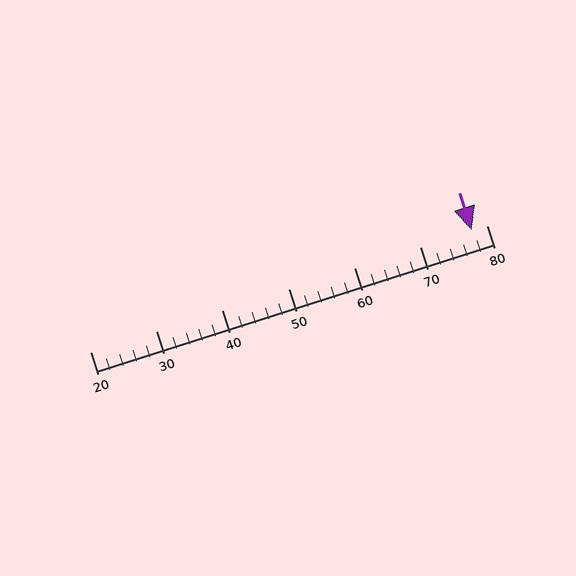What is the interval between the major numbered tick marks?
The major tick marks are spaced 10 units apart.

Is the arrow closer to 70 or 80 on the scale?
The arrow is closer to 80.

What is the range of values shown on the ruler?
The ruler shows values from 20 to 80.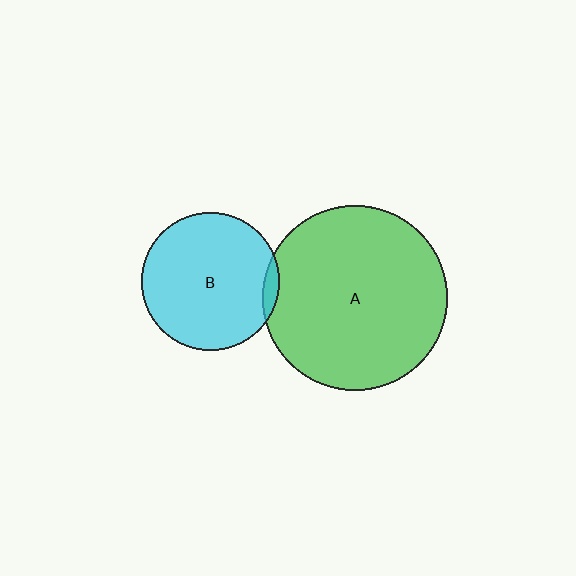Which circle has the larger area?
Circle A (green).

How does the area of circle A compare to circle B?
Approximately 1.8 times.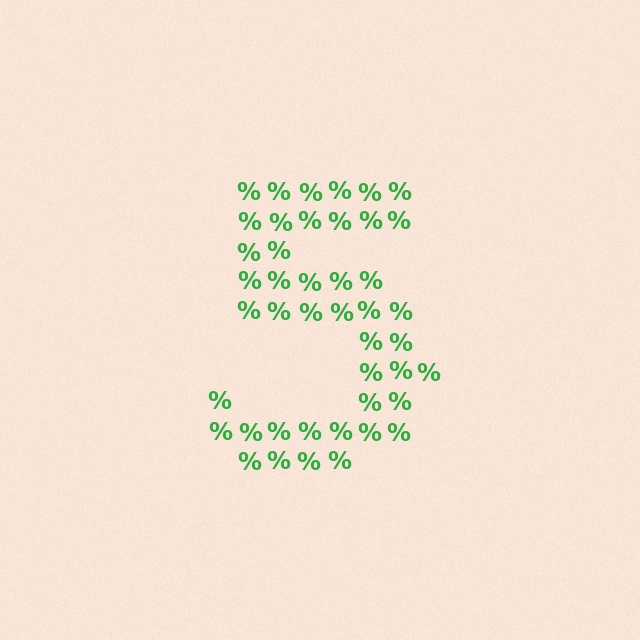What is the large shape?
The large shape is the digit 5.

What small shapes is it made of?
It is made of small percent signs.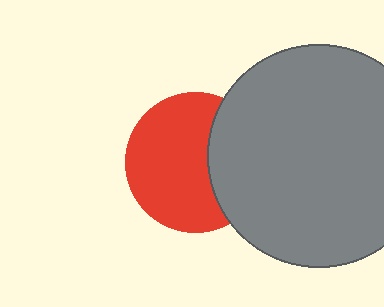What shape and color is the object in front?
The object in front is a gray circle.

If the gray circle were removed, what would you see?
You would see the complete red circle.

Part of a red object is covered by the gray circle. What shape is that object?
It is a circle.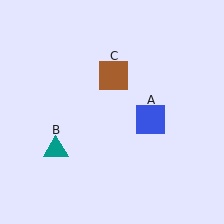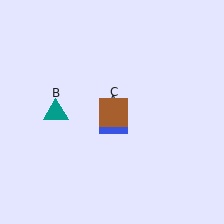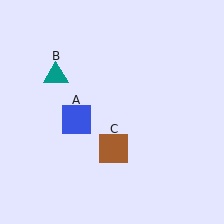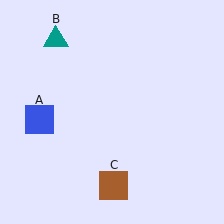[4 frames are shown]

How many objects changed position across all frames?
3 objects changed position: blue square (object A), teal triangle (object B), brown square (object C).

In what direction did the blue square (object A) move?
The blue square (object A) moved left.